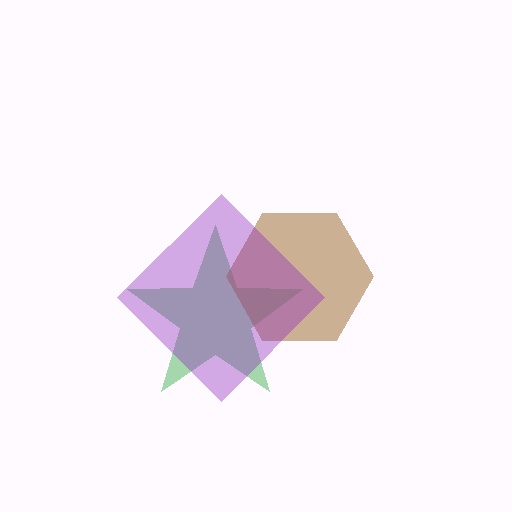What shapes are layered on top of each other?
The layered shapes are: a green star, a brown hexagon, a purple diamond.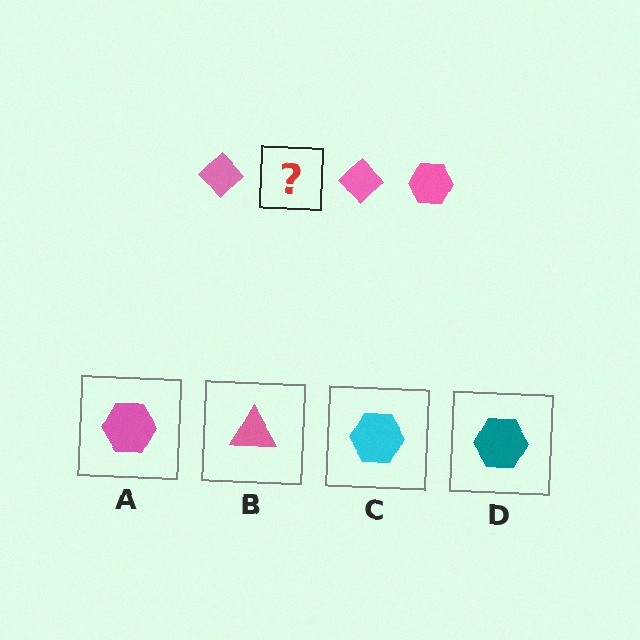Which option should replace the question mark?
Option A.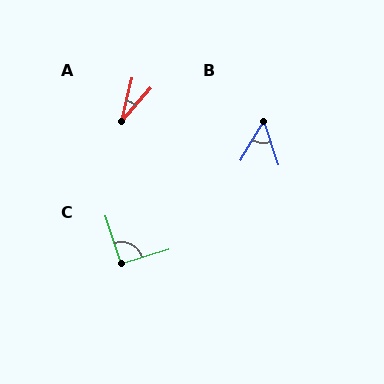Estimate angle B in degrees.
Approximately 49 degrees.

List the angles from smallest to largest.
A (29°), B (49°), C (90°).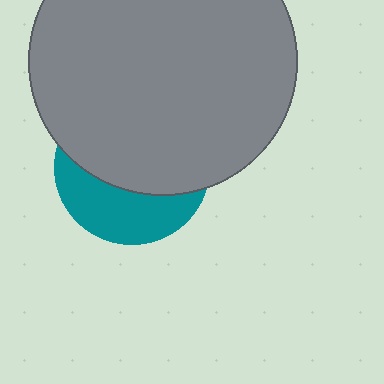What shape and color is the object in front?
The object in front is a gray circle.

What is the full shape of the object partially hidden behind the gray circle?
The partially hidden object is a teal circle.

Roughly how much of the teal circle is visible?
A small part of it is visible (roughly 37%).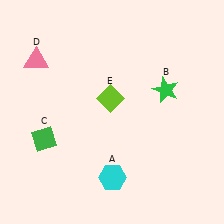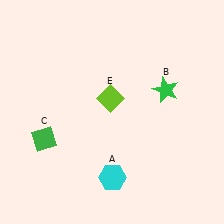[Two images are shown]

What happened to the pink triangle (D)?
The pink triangle (D) was removed in Image 2. It was in the top-left area of Image 1.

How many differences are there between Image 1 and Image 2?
There is 1 difference between the two images.